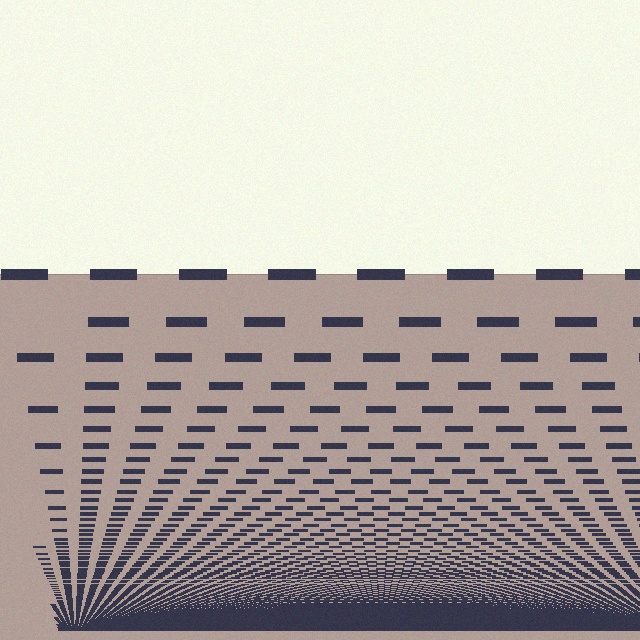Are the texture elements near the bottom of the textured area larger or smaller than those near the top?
Smaller. The gradient is inverted — elements near the bottom are smaller and denser.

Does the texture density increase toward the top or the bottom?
Density increases toward the bottom.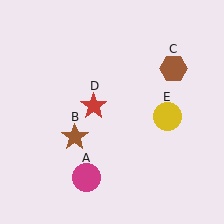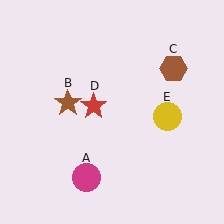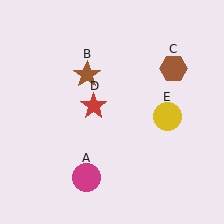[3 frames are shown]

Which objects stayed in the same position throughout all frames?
Magenta circle (object A) and brown hexagon (object C) and red star (object D) and yellow circle (object E) remained stationary.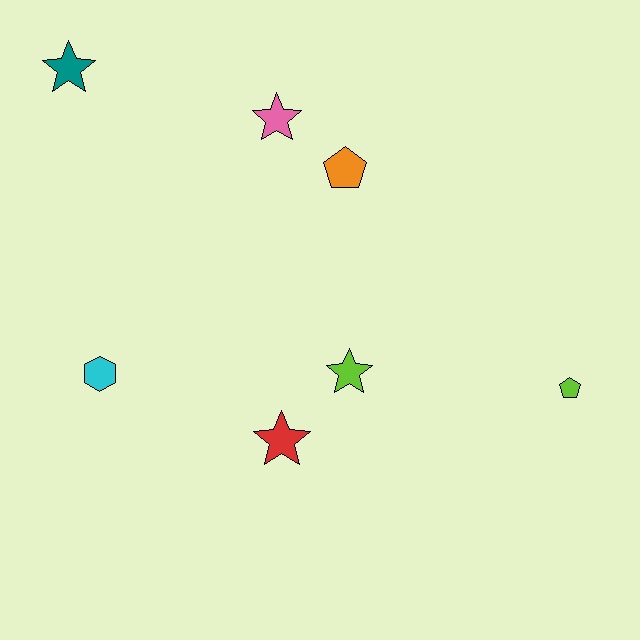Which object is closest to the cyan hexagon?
The red star is closest to the cyan hexagon.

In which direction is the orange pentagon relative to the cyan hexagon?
The orange pentagon is to the right of the cyan hexagon.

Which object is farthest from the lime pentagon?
The teal star is farthest from the lime pentagon.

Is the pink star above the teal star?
No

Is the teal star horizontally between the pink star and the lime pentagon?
No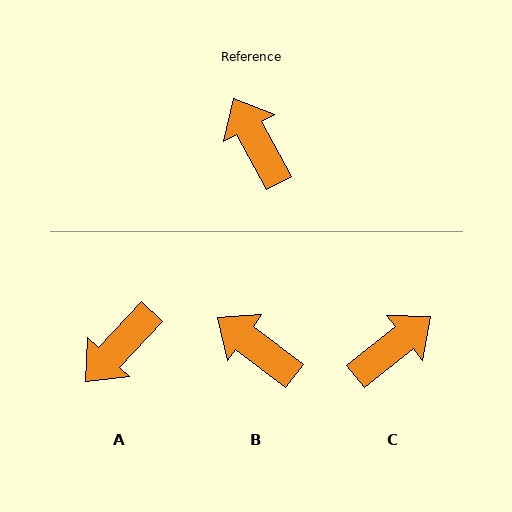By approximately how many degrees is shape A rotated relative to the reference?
Approximately 108 degrees counter-clockwise.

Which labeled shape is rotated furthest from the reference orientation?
A, about 108 degrees away.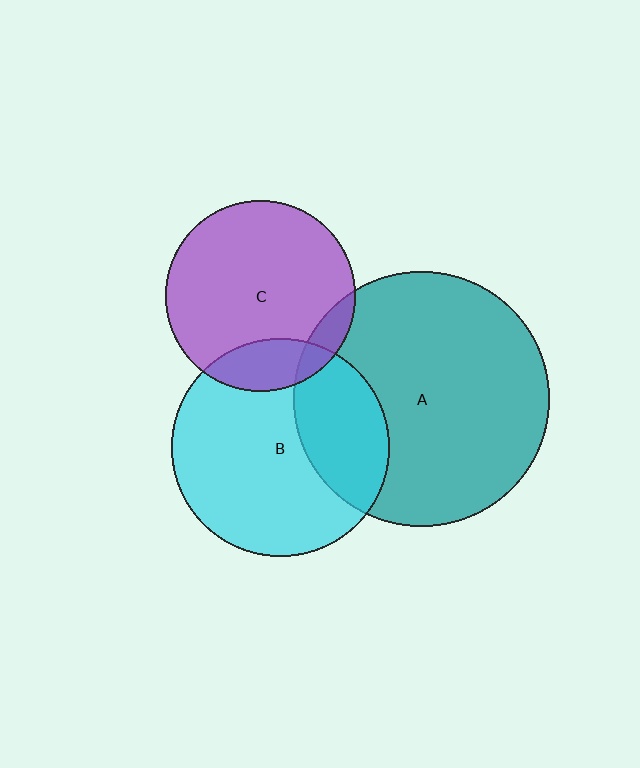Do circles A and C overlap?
Yes.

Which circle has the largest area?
Circle A (teal).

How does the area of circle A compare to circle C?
Approximately 1.8 times.